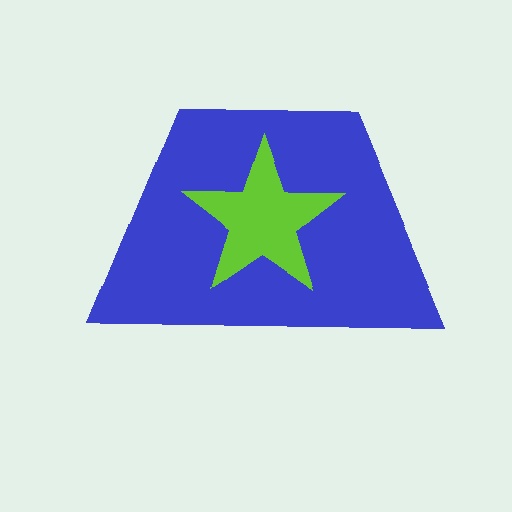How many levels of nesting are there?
2.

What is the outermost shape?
The blue trapezoid.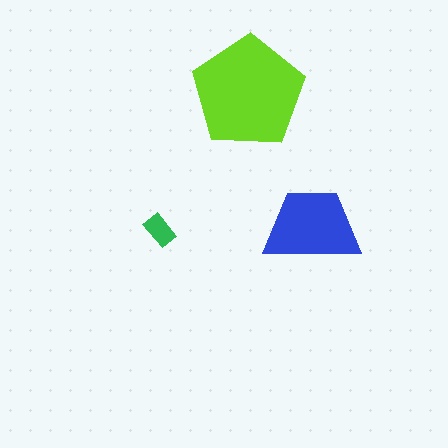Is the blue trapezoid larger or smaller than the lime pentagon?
Smaller.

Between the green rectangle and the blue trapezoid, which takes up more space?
The blue trapezoid.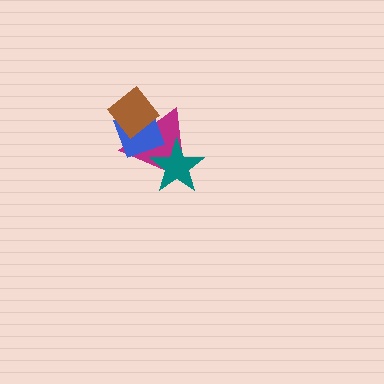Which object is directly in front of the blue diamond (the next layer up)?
The teal star is directly in front of the blue diamond.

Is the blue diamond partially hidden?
Yes, it is partially covered by another shape.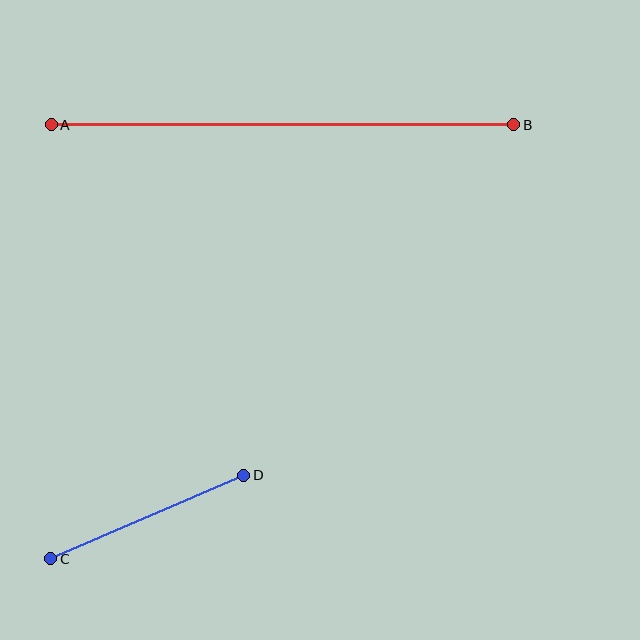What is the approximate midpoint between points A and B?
The midpoint is at approximately (282, 125) pixels.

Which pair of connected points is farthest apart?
Points A and B are farthest apart.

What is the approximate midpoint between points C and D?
The midpoint is at approximately (147, 517) pixels.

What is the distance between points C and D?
The distance is approximately 210 pixels.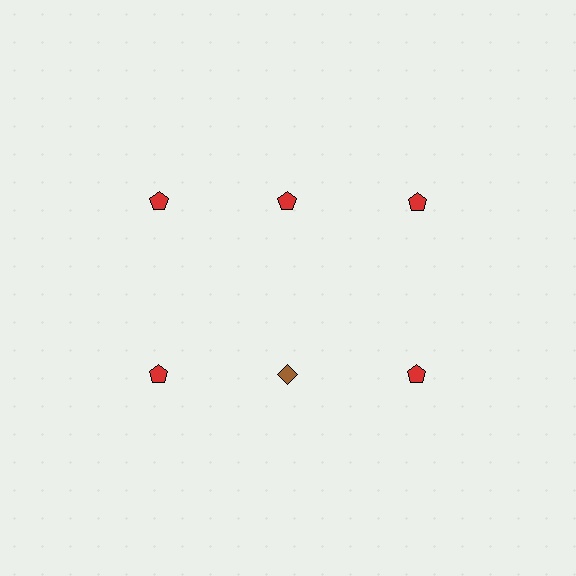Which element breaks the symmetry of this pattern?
The brown diamond in the second row, second from left column breaks the symmetry. All other shapes are red pentagons.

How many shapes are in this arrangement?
There are 6 shapes arranged in a grid pattern.